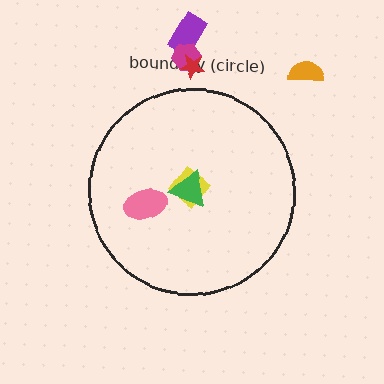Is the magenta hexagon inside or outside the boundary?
Outside.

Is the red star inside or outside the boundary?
Outside.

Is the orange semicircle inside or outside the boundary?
Outside.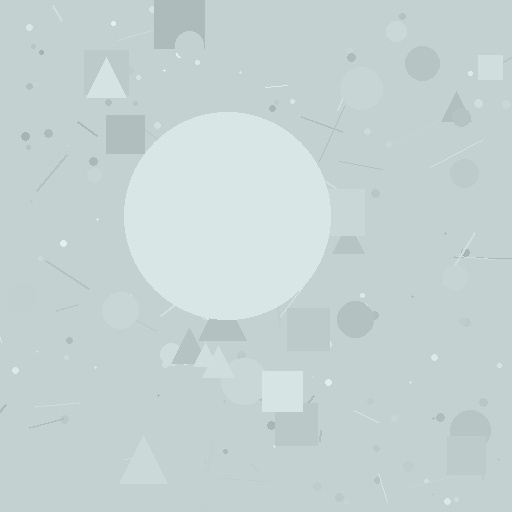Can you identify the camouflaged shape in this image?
The camouflaged shape is a circle.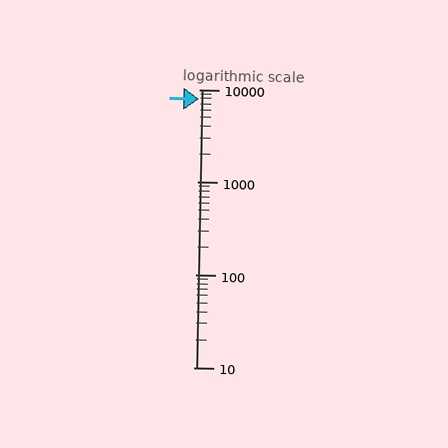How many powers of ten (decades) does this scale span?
The scale spans 3 decades, from 10 to 10000.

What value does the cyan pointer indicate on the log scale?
The pointer indicates approximately 7800.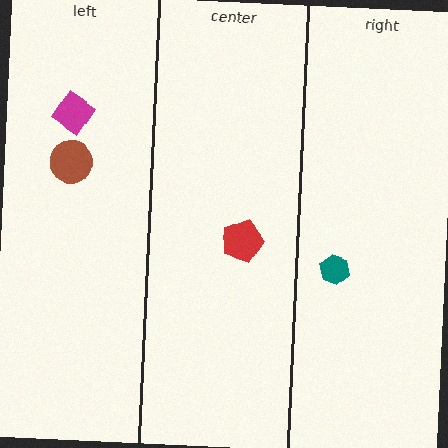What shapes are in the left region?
The brown circle, the magenta diamond.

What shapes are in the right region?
The teal hexagon.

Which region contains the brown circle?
The left region.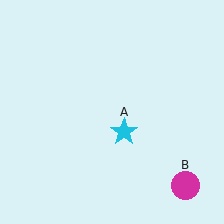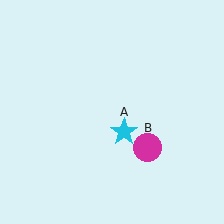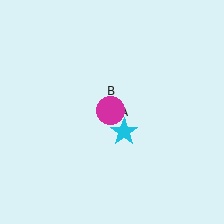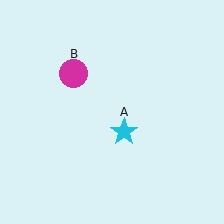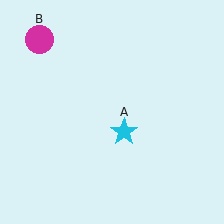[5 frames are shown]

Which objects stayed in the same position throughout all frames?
Cyan star (object A) remained stationary.